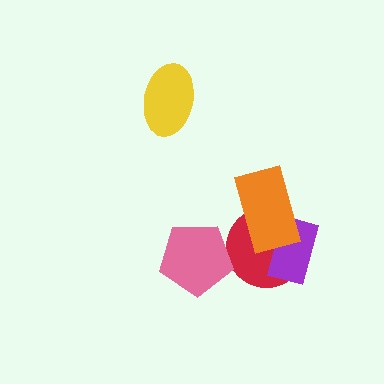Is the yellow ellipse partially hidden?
No, no other shape covers it.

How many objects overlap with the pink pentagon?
0 objects overlap with the pink pentagon.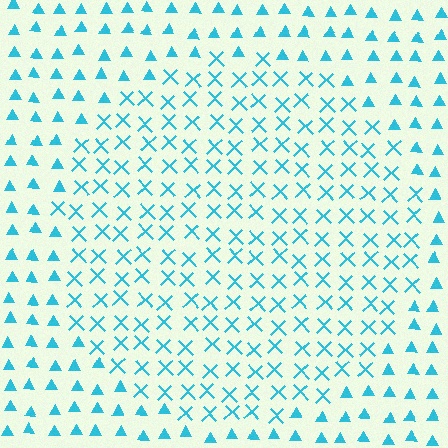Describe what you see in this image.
The image is filled with small cyan elements arranged in a uniform grid. A circle-shaped region contains X marks, while the surrounding area contains triangles. The boundary is defined purely by the change in element shape.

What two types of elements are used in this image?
The image uses X marks inside the circle region and triangles outside it.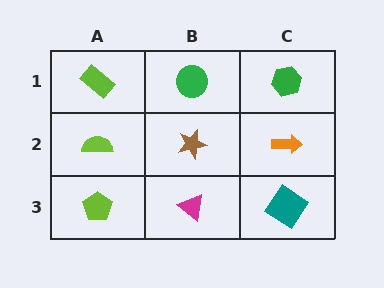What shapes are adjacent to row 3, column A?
A lime semicircle (row 2, column A), a magenta triangle (row 3, column B).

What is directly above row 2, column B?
A green circle.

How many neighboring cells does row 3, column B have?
3.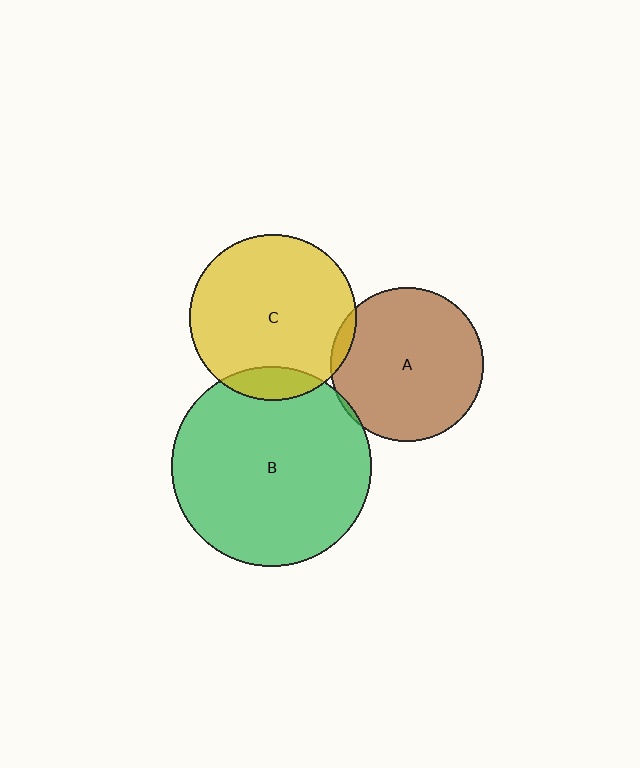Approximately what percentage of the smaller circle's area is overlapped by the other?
Approximately 5%.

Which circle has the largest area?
Circle B (green).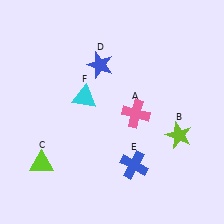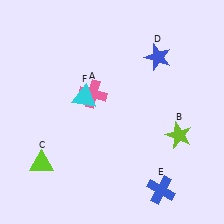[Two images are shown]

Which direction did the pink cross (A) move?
The pink cross (A) moved left.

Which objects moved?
The objects that moved are: the pink cross (A), the blue star (D), the blue cross (E).